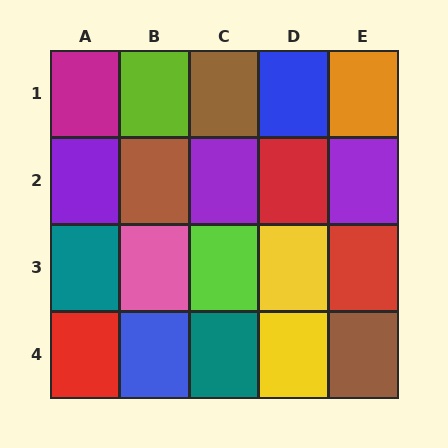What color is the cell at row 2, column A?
Purple.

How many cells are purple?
3 cells are purple.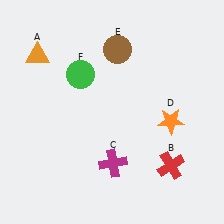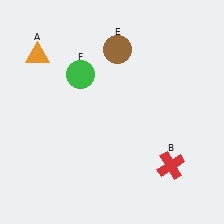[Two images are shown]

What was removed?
The magenta cross (C), the orange star (D) were removed in Image 2.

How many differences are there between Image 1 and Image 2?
There are 2 differences between the two images.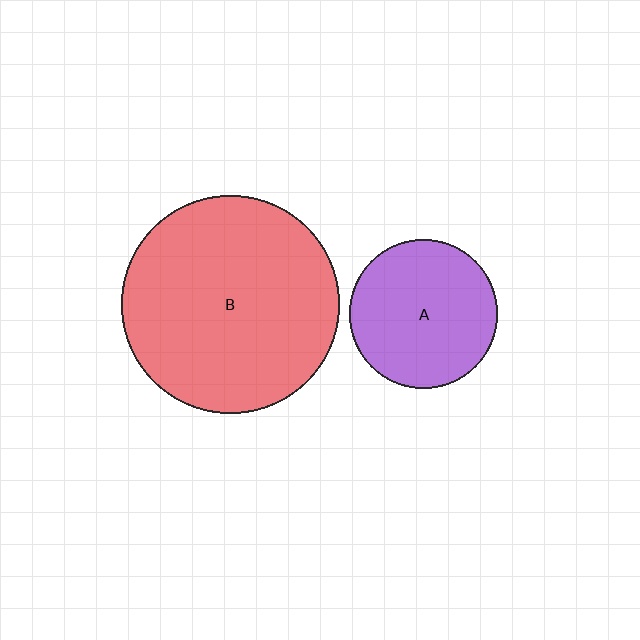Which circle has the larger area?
Circle B (red).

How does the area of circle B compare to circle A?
Approximately 2.1 times.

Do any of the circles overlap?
No, none of the circles overlap.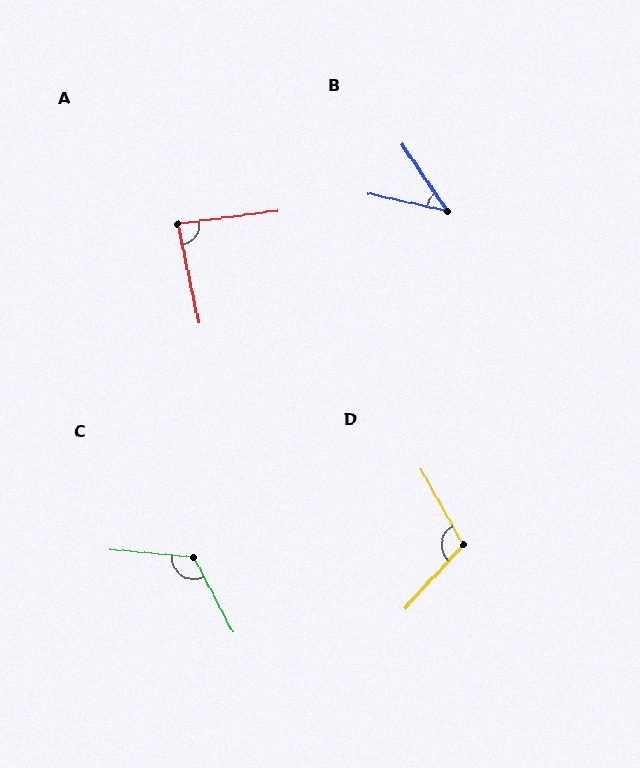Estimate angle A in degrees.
Approximately 85 degrees.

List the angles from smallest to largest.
B (43°), A (85°), D (109°), C (123°).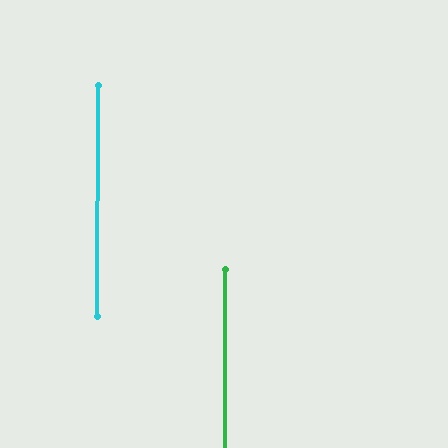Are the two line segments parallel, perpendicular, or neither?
Parallel — their directions differ by only 0.5°.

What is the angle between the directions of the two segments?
Approximately 0 degrees.